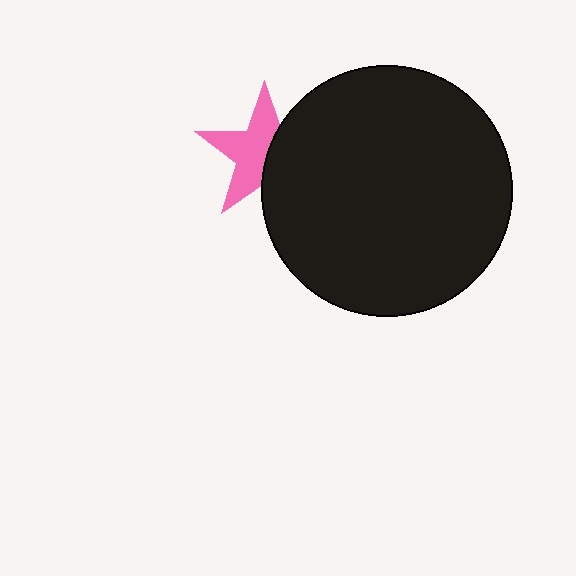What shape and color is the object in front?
The object in front is a black circle.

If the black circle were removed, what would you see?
You would see the complete pink star.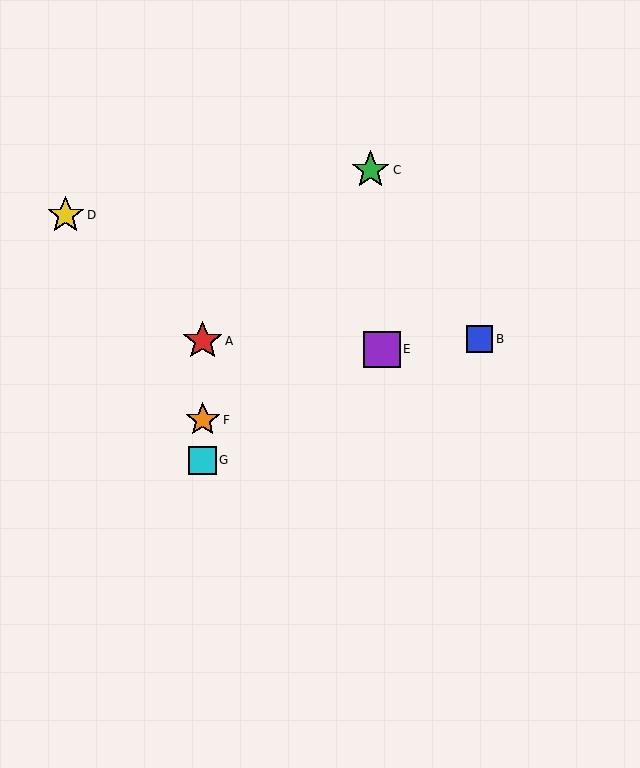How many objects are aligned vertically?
3 objects (A, F, G) are aligned vertically.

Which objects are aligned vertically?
Objects A, F, G are aligned vertically.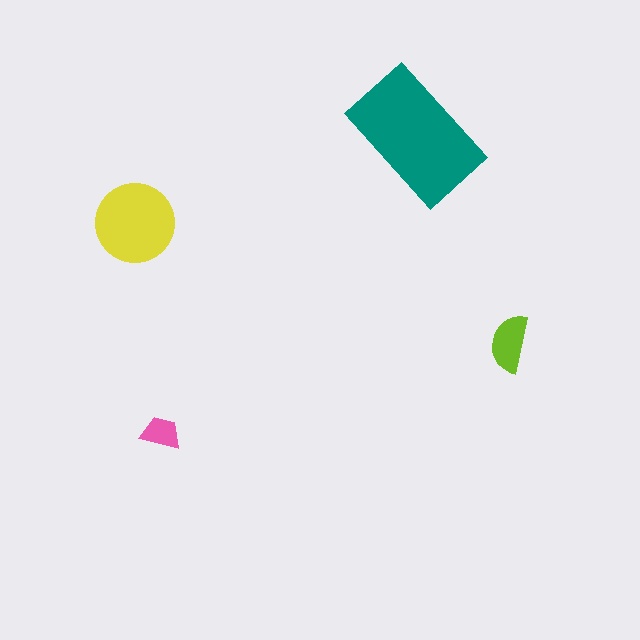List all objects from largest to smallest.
The teal rectangle, the yellow circle, the lime semicircle, the pink trapezoid.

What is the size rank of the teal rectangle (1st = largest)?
1st.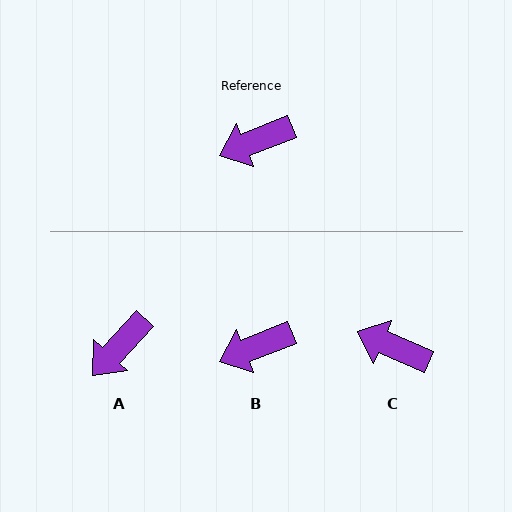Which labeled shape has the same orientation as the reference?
B.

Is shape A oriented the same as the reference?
No, it is off by about 26 degrees.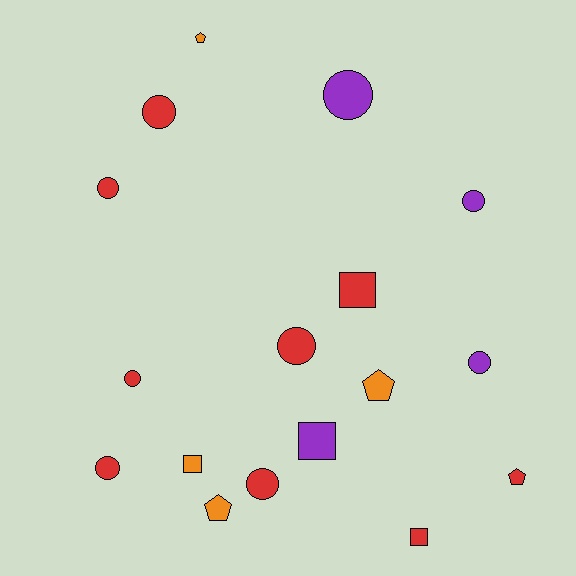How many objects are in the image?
There are 17 objects.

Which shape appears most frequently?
Circle, with 9 objects.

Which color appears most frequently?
Red, with 9 objects.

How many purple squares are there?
There is 1 purple square.